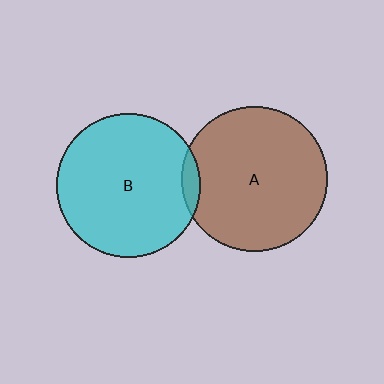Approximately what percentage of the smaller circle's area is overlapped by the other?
Approximately 5%.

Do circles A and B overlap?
Yes.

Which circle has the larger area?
Circle A (brown).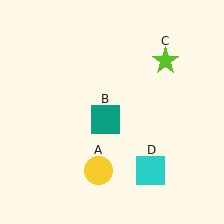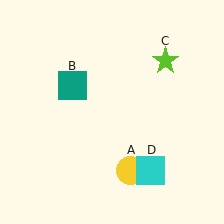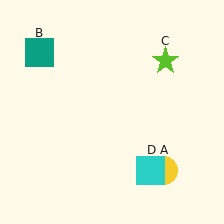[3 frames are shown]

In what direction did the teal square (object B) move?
The teal square (object B) moved up and to the left.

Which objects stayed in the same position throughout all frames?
Lime star (object C) and cyan square (object D) remained stationary.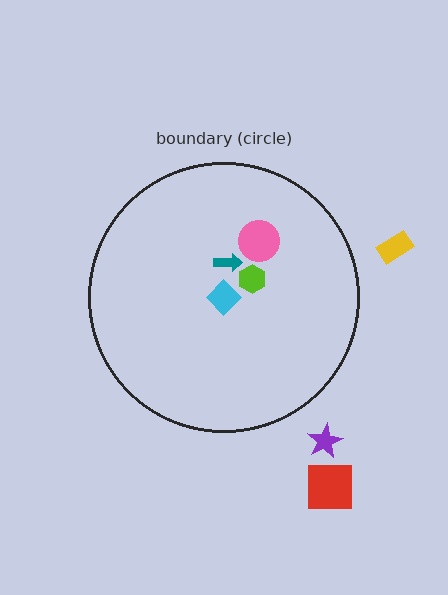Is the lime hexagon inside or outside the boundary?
Inside.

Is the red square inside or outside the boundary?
Outside.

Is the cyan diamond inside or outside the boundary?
Inside.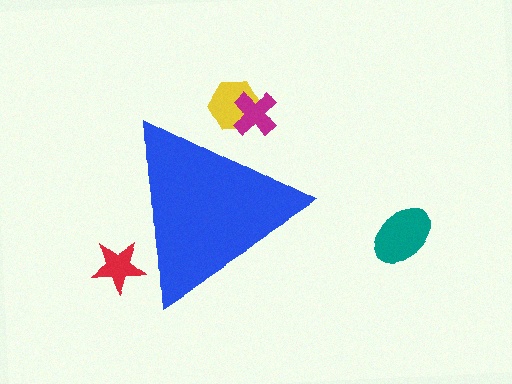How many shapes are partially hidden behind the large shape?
3 shapes are partially hidden.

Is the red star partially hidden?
Yes, the red star is partially hidden behind the blue triangle.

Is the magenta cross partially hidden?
Yes, the magenta cross is partially hidden behind the blue triangle.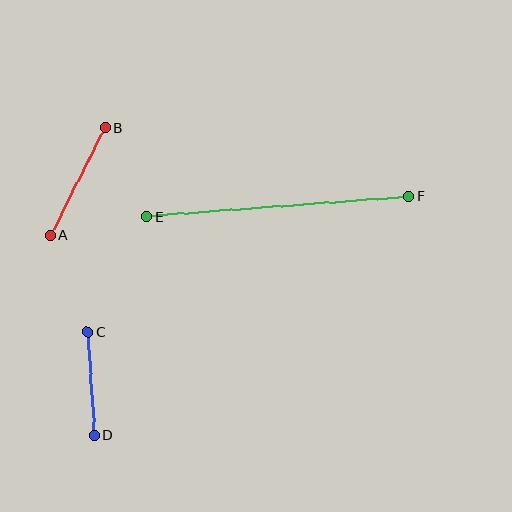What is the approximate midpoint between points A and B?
The midpoint is at approximately (78, 181) pixels.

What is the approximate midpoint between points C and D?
The midpoint is at approximately (91, 383) pixels.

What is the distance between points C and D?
The distance is approximately 103 pixels.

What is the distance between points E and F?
The distance is approximately 263 pixels.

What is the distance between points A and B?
The distance is approximately 120 pixels.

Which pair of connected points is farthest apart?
Points E and F are farthest apart.